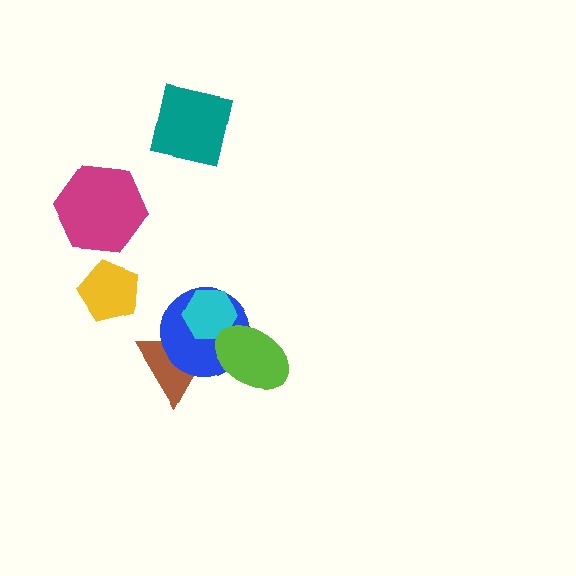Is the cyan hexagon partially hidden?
Yes, it is partially covered by another shape.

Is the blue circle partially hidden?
Yes, it is partially covered by another shape.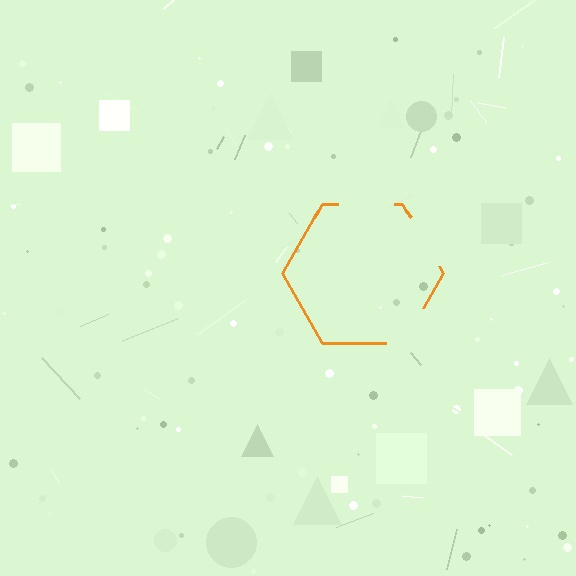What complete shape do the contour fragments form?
The contour fragments form a hexagon.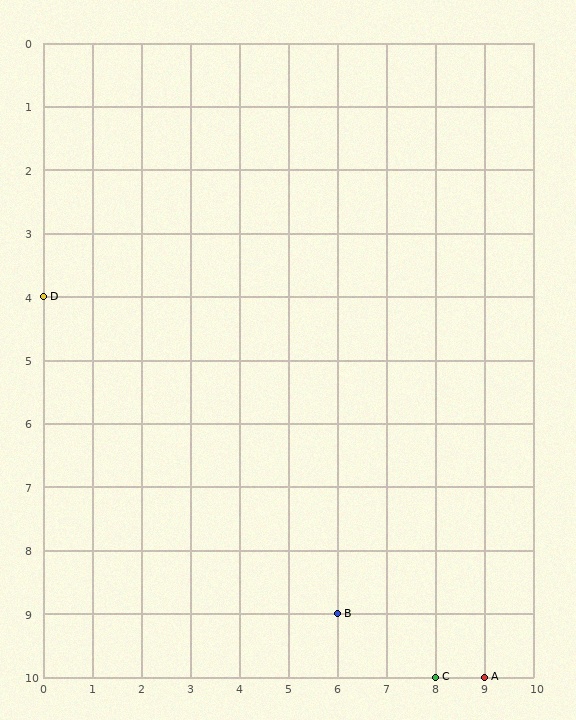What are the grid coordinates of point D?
Point D is at grid coordinates (0, 4).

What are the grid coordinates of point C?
Point C is at grid coordinates (8, 10).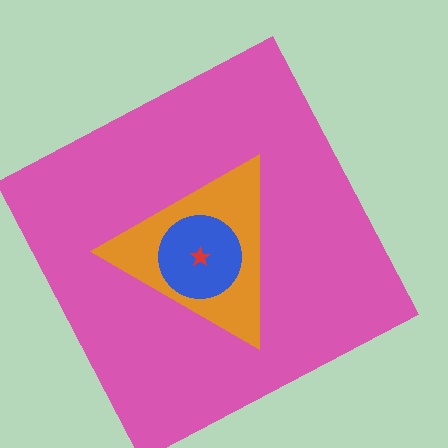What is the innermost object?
The red star.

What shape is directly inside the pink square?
The orange triangle.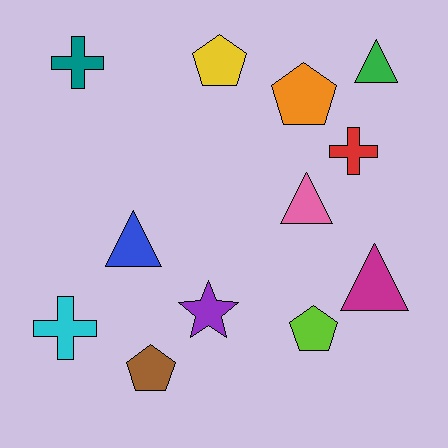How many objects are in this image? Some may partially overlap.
There are 12 objects.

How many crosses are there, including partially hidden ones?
There are 3 crosses.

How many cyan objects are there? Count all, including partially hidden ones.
There is 1 cyan object.